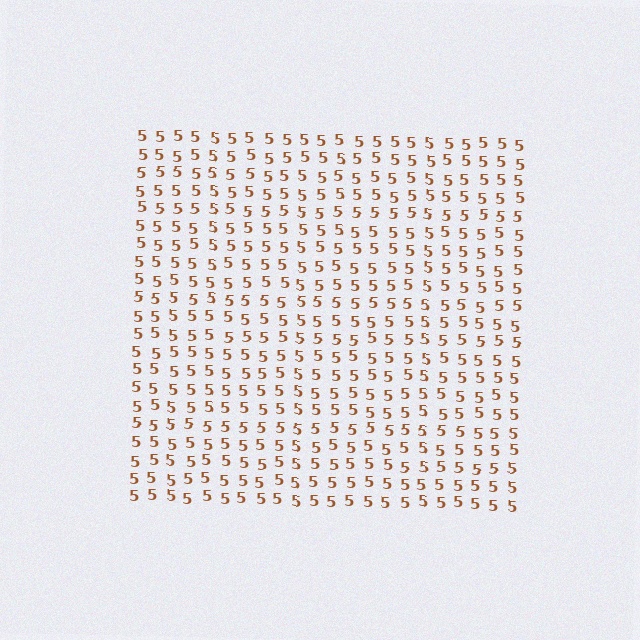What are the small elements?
The small elements are digit 5's.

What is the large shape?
The large shape is a square.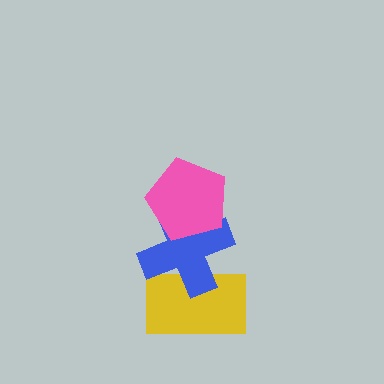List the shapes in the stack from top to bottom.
From top to bottom: the pink pentagon, the blue cross, the yellow rectangle.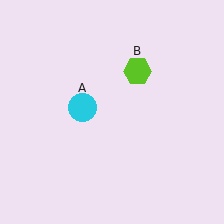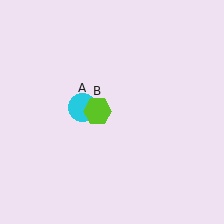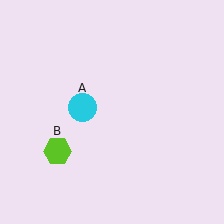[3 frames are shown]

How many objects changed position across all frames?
1 object changed position: lime hexagon (object B).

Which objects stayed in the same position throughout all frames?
Cyan circle (object A) remained stationary.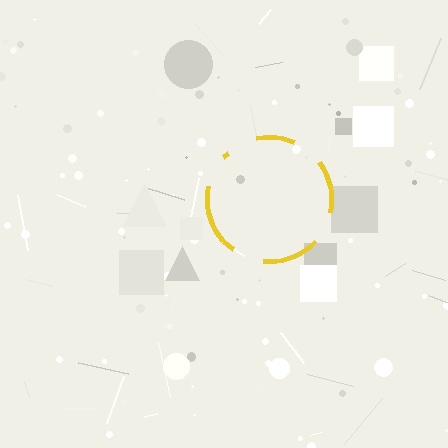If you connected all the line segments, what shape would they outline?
They would outline a circle.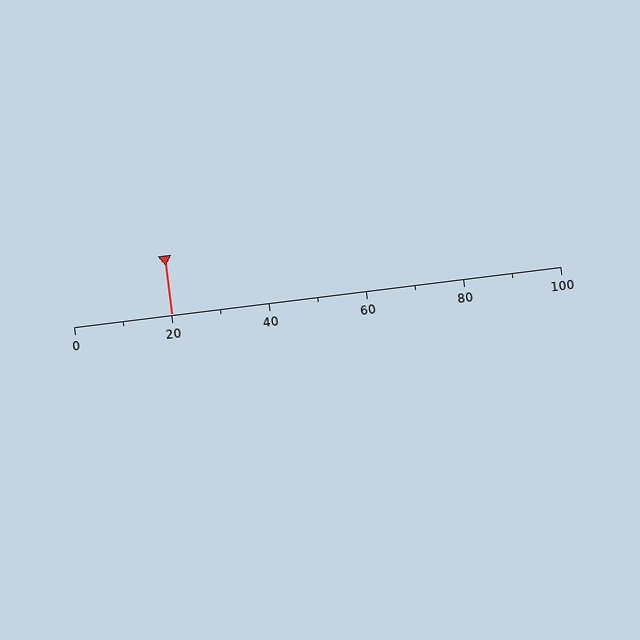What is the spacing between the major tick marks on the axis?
The major ticks are spaced 20 apart.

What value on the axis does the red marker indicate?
The marker indicates approximately 20.